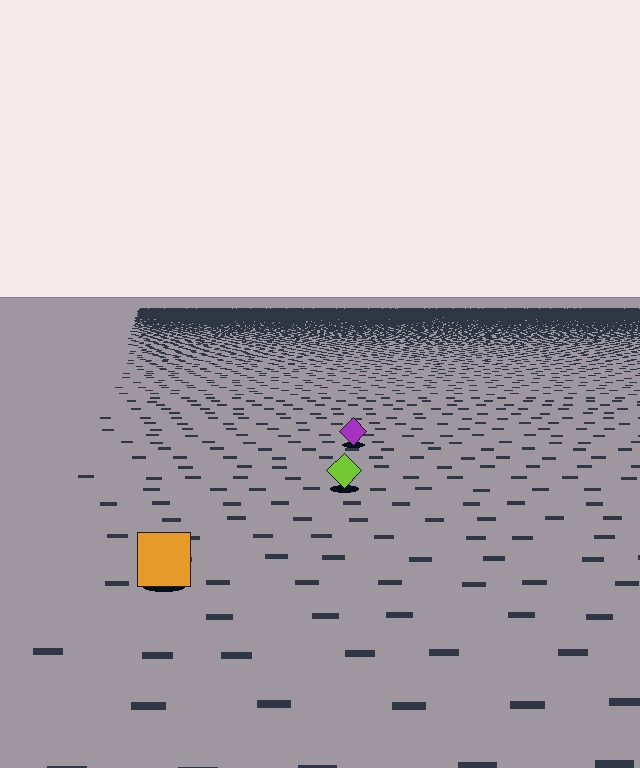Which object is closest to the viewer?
The orange square is closest. The texture marks near it are larger and more spread out.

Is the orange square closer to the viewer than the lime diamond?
Yes. The orange square is closer — you can tell from the texture gradient: the ground texture is coarser near it.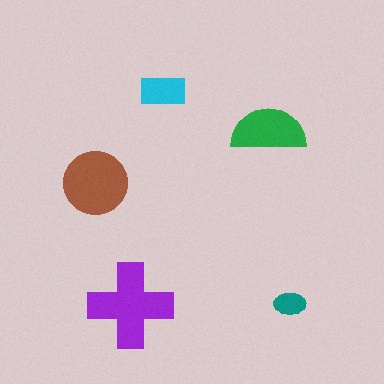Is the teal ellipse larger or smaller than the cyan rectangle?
Smaller.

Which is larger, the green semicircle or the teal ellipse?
The green semicircle.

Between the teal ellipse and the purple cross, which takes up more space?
The purple cross.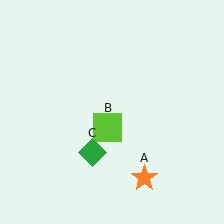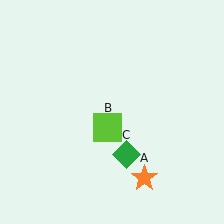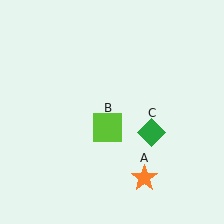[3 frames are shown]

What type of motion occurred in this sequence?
The green diamond (object C) rotated counterclockwise around the center of the scene.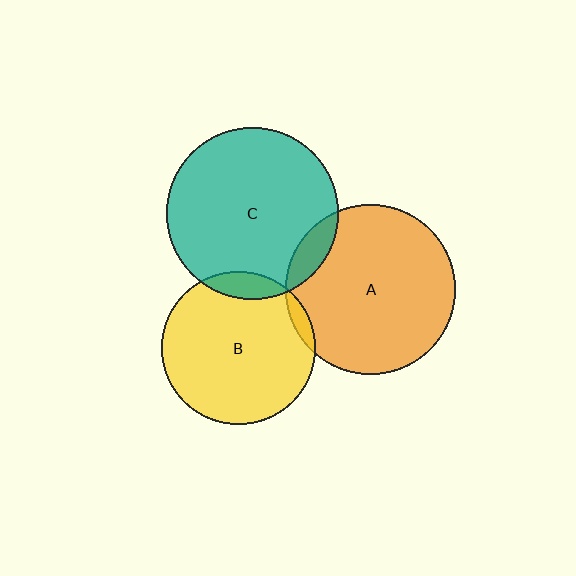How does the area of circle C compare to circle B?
Approximately 1.3 times.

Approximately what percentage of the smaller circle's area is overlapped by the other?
Approximately 5%.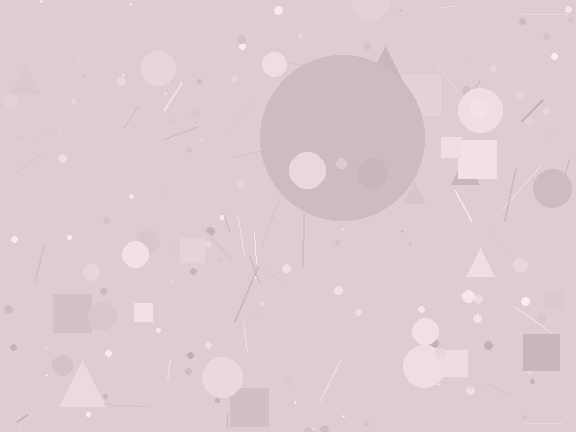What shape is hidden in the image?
A circle is hidden in the image.